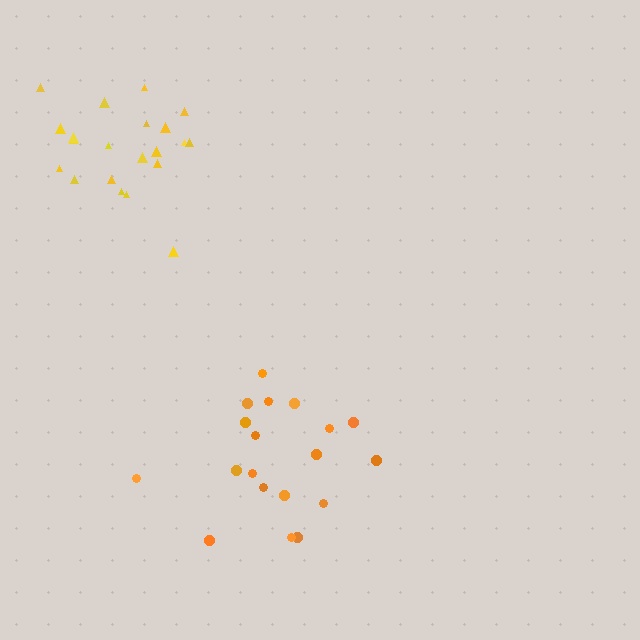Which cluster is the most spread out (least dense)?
Orange.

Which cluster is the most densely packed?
Yellow.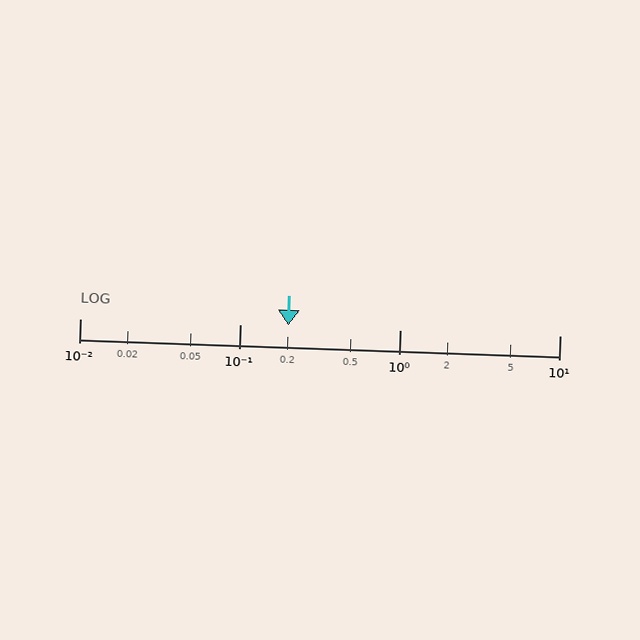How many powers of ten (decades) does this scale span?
The scale spans 3 decades, from 0.01 to 10.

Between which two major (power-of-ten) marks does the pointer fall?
The pointer is between 0.1 and 1.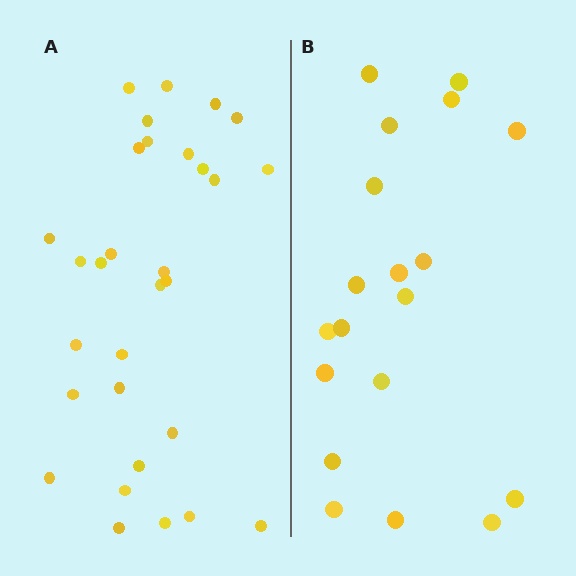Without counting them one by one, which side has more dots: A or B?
Region A (the left region) has more dots.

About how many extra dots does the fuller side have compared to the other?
Region A has roughly 12 or so more dots than region B.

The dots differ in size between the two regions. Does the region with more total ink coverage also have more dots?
No. Region B has more total ink coverage because its dots are larger, but region A actually contains more individual dots. Total area can be misleading — the number of items is what matters here.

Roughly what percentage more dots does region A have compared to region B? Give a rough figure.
About 60% more.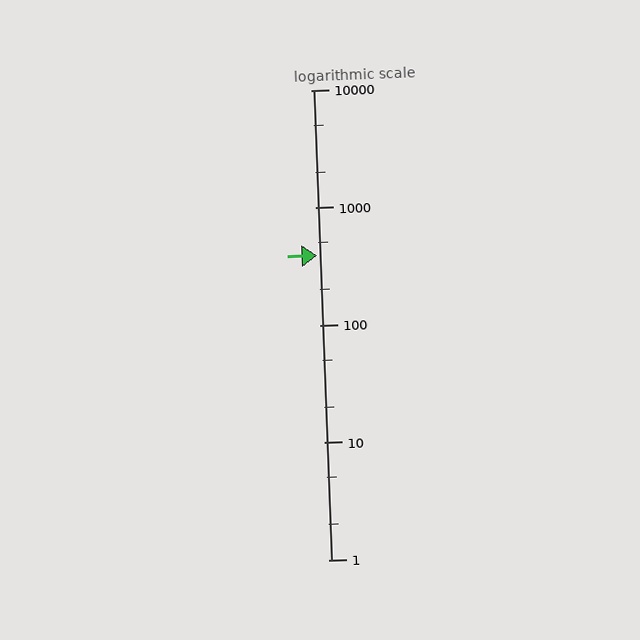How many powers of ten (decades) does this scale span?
The scale spans 4 decades, from 1 to 10000.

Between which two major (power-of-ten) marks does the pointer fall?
The pointer is between 100 and 1000.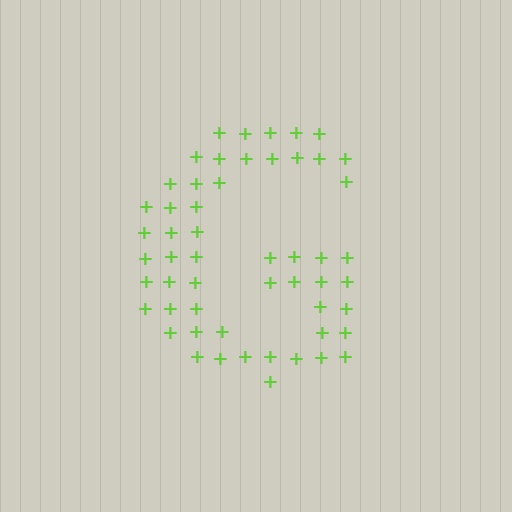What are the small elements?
The small elements are plus signs.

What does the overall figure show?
The overall figure shows the letter G.